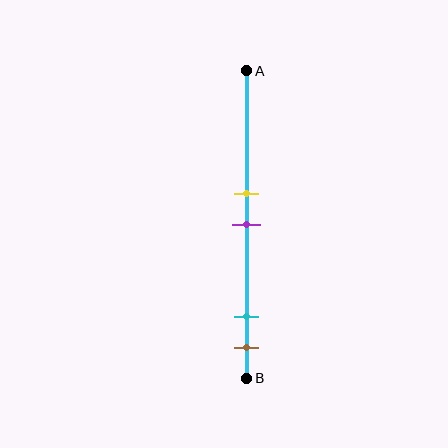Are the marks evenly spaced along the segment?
No, the marks are not evenly spaced.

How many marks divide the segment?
There are 4 marks dividing the segment.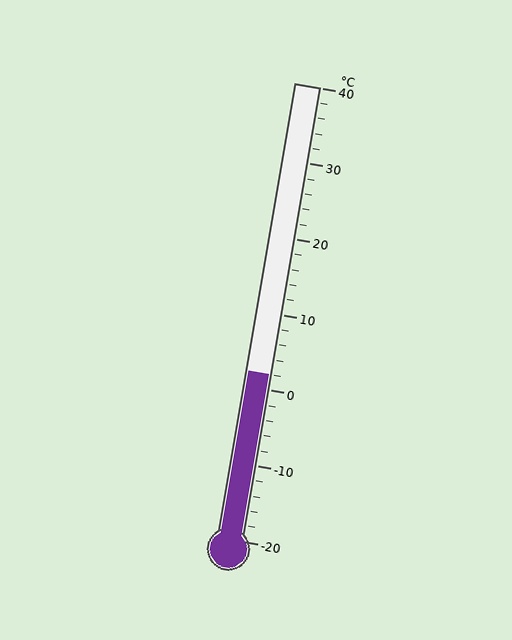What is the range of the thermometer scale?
The thermometer scale ranges from -20°C to 40°C.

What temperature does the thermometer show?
The thermometer shows approximately 2°C.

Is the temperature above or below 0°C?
The temperature is above 0°C.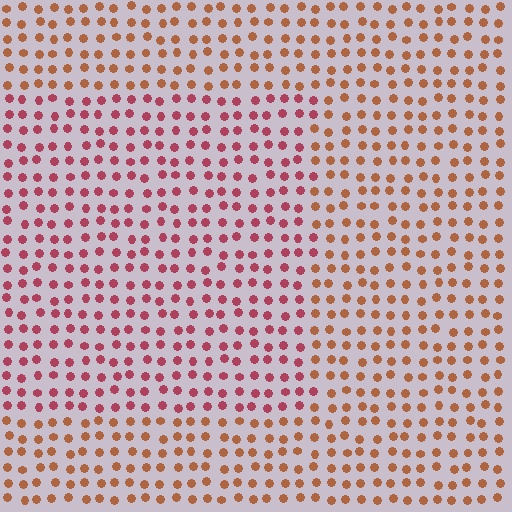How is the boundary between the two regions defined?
The boundary is defined purely by a slight shift in hue (about 35 degrees). Spacing, size, and orientation are identical on both sides.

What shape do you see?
I see a rectangle.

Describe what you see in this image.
The image is filled with small brown elements in a uniform arrangement. A rectangle-shaped region is visible where the elements are tinted to a slightly different hue, forming a subtle color boundary.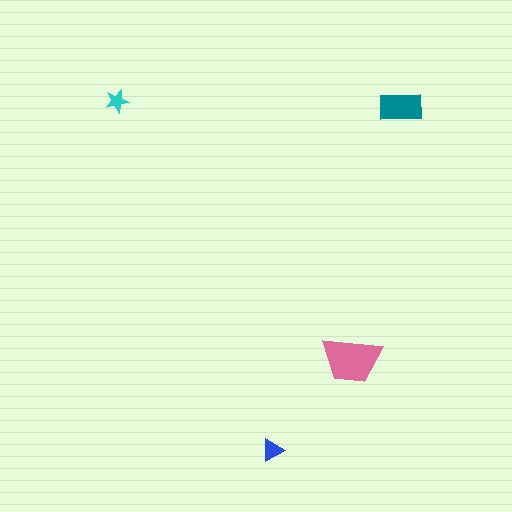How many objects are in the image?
There are 4 objects in the image.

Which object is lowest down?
The blue triangle is bottommost.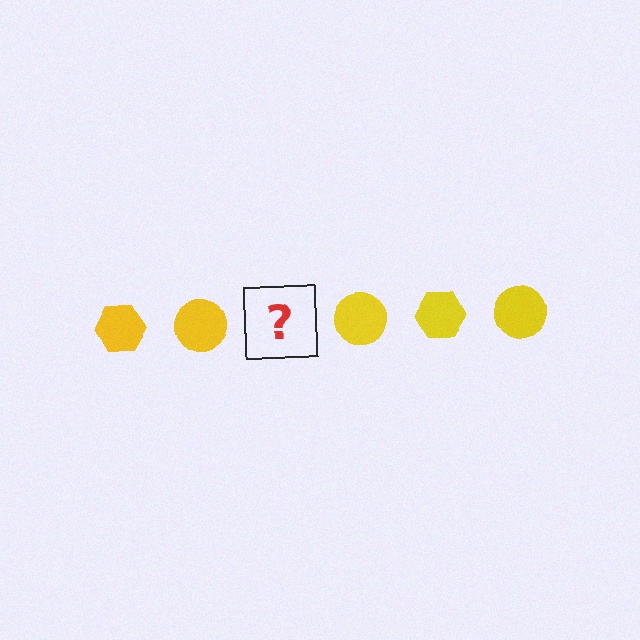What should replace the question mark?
The question mark should be replaced with a yellow hexagon.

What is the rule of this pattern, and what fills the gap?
The rule is that the pattern cycles through hexagon, circle shapes in yellow. The gap should be filled with a yellow hexagon.